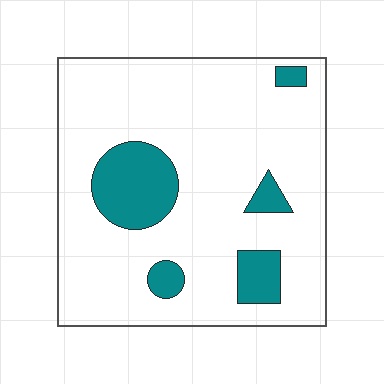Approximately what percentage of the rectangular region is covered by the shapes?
Approximately 15%.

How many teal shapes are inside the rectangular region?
5.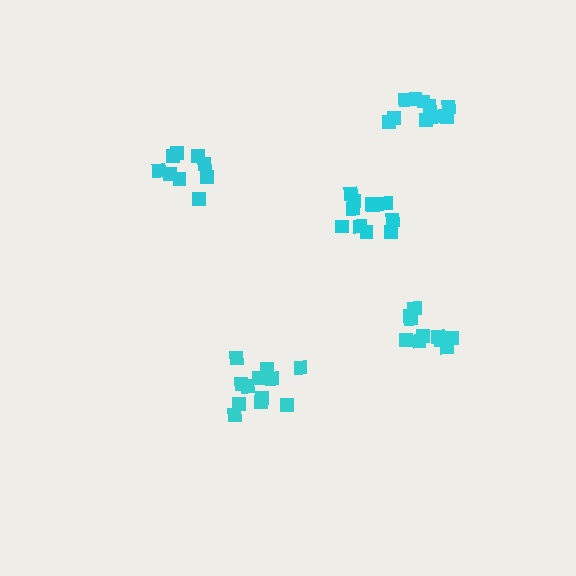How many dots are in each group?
Group 1: 11 dots, Group 2: 11 dots, Group 3: 12 dots, Group 4: 9 dots, Group 5: 10 dots (53 total).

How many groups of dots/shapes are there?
There are 5 groups.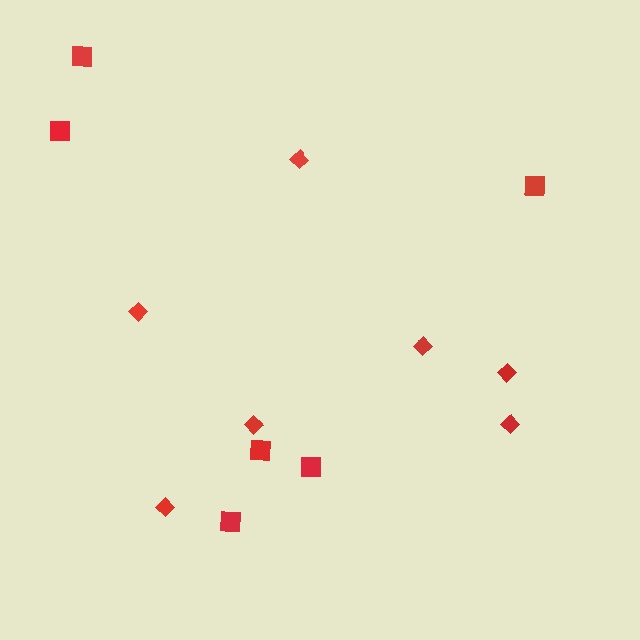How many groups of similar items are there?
There are 2 groups: one group of diamonds (7) and one group of squares (6).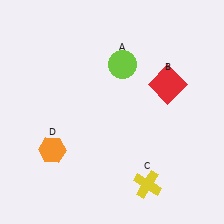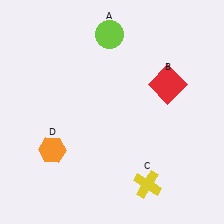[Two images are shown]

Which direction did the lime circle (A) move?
The lime circle (A) moved up.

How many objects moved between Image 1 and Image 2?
1 object moved between the two images.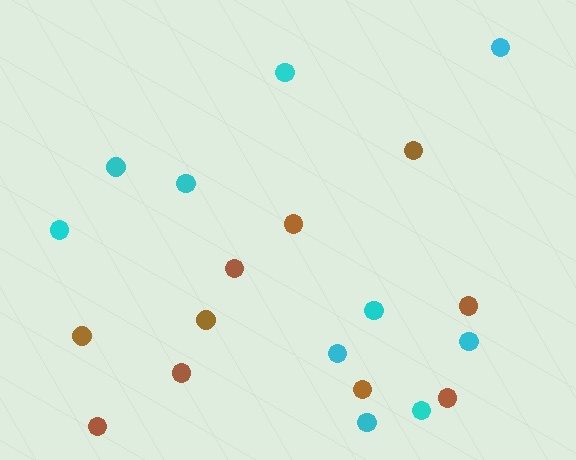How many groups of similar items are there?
There are 2 groups: one group of cyan circles (10) and one group of brown circles (10).